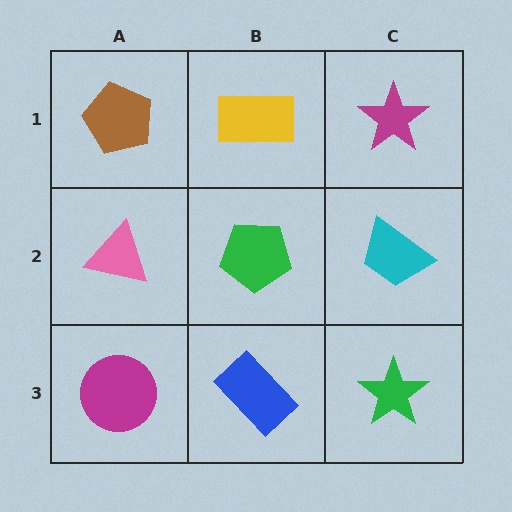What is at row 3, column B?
A blue rectangle.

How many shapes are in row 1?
3 shapes.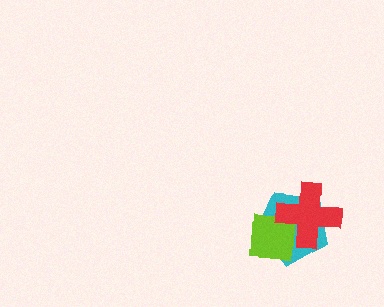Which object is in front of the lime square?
The red cross is in front of the lime square.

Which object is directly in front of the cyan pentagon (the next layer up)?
The lime square is directly in front of the cyan pentagon.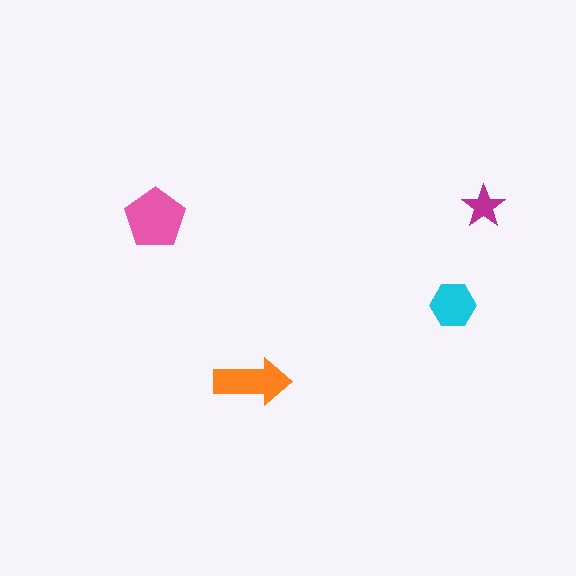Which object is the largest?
The pink pentagon.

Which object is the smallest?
The magenta star.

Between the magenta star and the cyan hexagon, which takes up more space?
The cyan hexagon.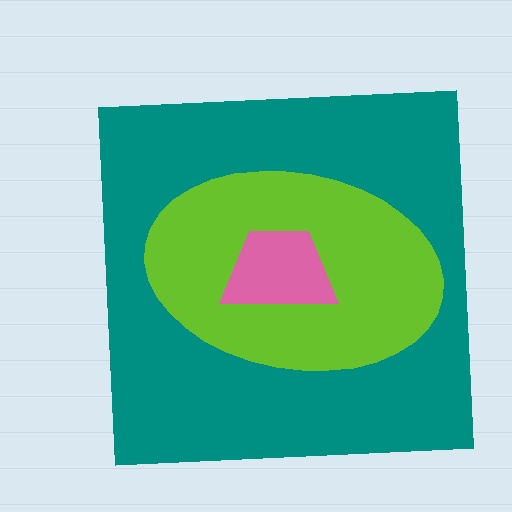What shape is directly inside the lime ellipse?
The pink trapezoid.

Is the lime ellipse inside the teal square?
Yes.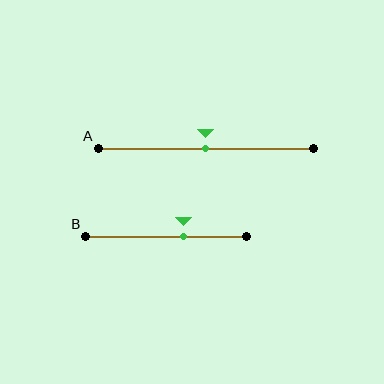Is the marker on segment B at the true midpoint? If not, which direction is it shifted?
No, the marker on segment B is shifted to the right by about 11% of the segment length.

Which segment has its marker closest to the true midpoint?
Segment A has its marker closest to the true midpoint.